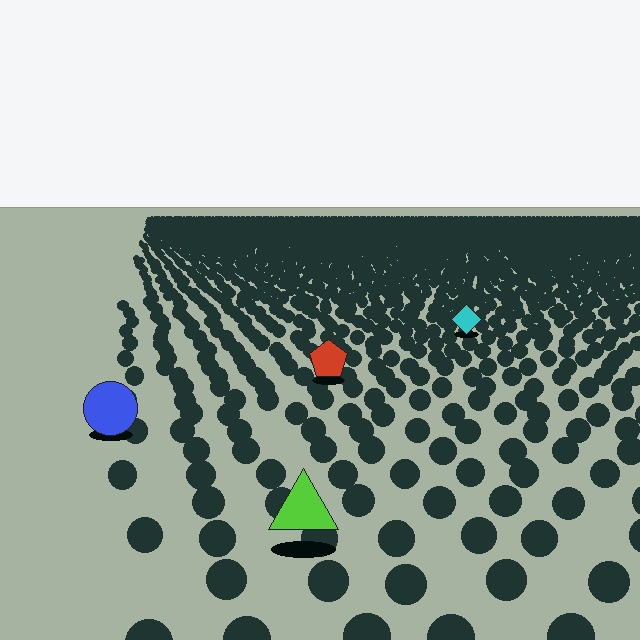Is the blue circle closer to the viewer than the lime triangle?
No. The lime triangle is closer — you can tell from the texture gradient: the ground texture is coarser near it.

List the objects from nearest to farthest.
From nearest to farthest: the lime triangle, the blue circle, the red pentagon, the cyan diamond.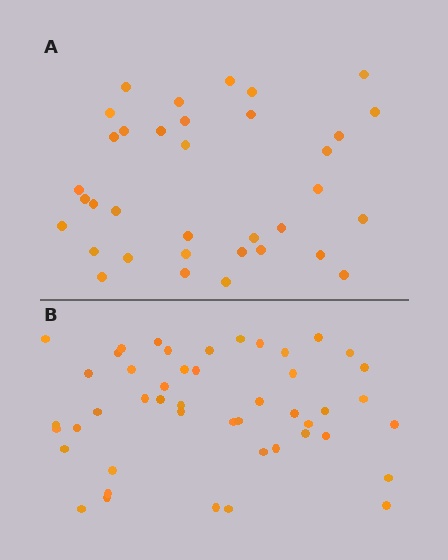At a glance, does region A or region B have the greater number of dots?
Region B (the bottom region) has more dots.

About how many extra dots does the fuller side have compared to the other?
Region B has roughly 12 or so more dots than region A.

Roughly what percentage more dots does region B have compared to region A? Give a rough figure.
About 35% more.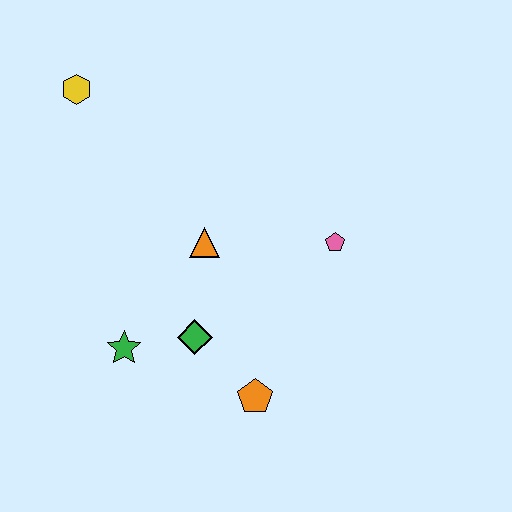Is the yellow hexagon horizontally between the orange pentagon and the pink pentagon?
No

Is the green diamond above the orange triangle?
No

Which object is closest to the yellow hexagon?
The orange triangle is closest to the yellow hexagon.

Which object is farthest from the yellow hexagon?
The orange pentagon is farthest from the yellow hexagon.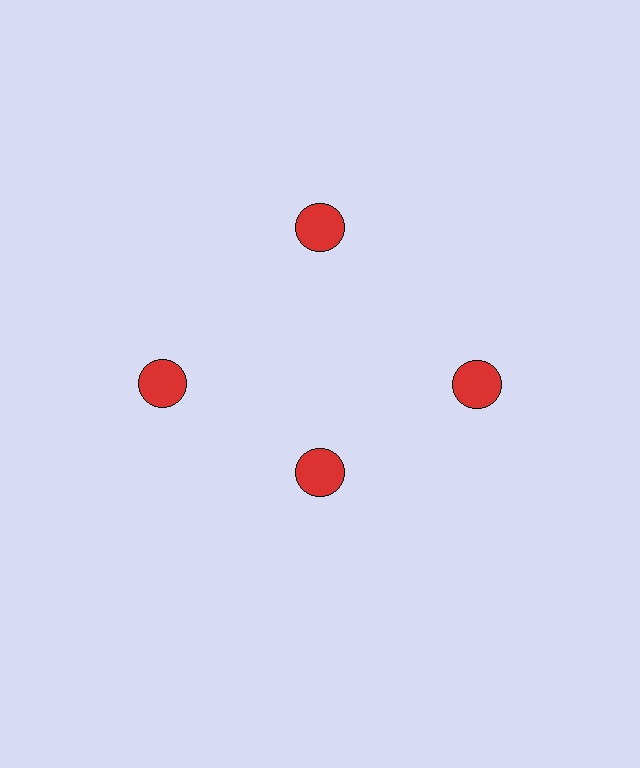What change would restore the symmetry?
The symmetry would be restored by moving it outward, back onto the ring so that all 4 circles sit at equal angles and equal distance from the center.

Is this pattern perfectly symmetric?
No. The 4 red circles are arranged in a ring, but one element near the 6 o'clock position is pulled inward toward the center, breaking the 4-fold rotational symmetry.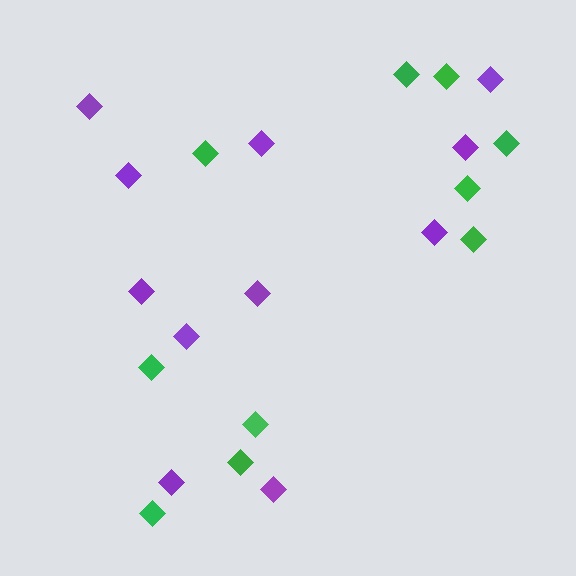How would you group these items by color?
There are 2 groups: one group of purple diamonds (11) and one group of green diamonds (10).